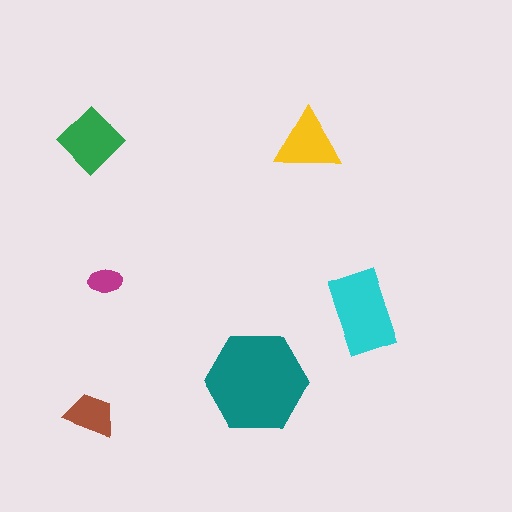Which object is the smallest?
The magenta ellipse.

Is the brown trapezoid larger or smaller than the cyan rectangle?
Smaller.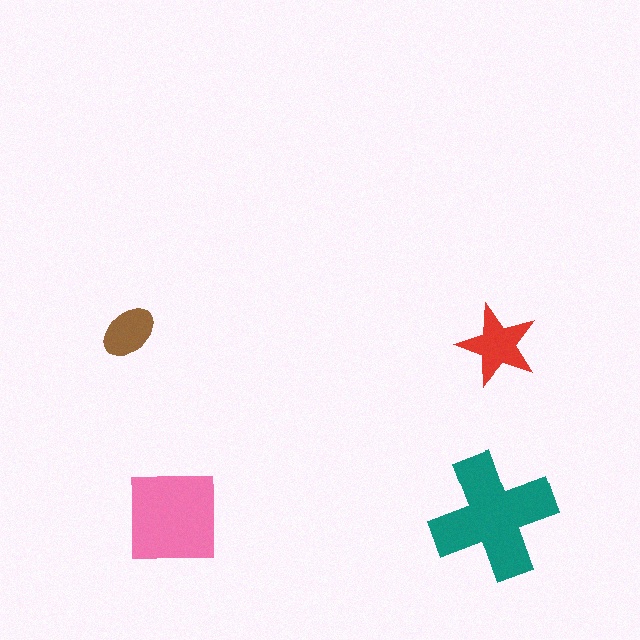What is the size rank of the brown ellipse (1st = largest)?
4th.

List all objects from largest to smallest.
The teal cross, the pink square, the red star, the brown ellipse.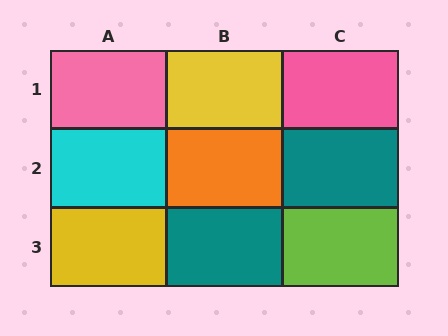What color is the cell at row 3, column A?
Yellow.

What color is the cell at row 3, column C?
Lime.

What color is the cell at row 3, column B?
Teal.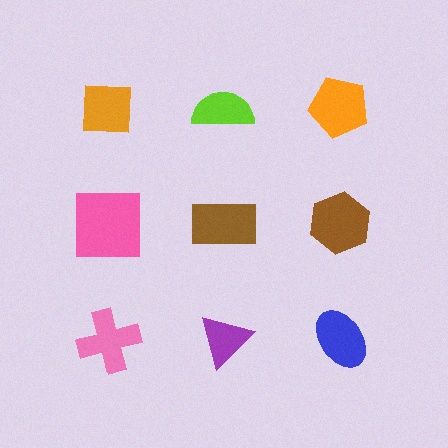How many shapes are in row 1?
3 shapes.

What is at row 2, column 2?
A brown rectangle.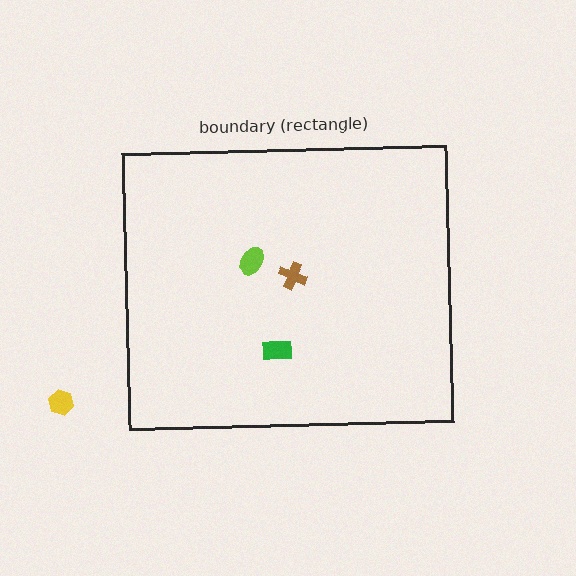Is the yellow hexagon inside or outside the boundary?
Outside.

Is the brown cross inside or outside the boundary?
Inside.